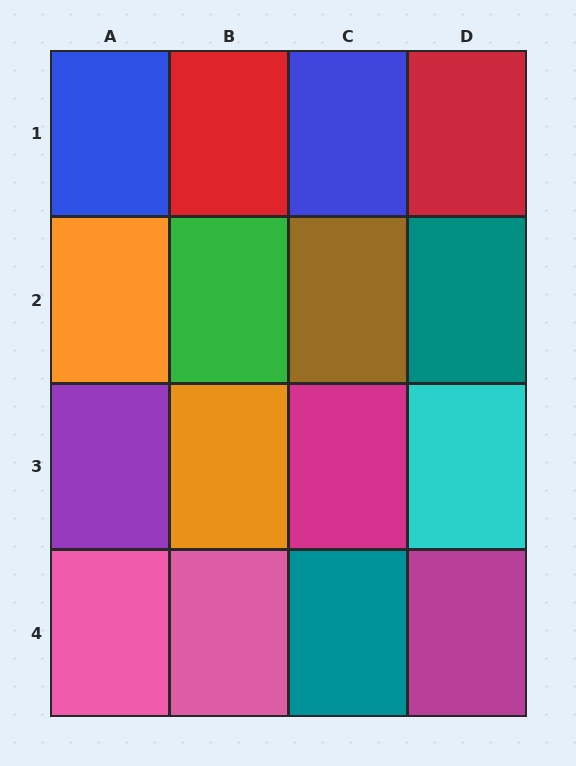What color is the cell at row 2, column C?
Brown.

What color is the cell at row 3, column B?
Orange.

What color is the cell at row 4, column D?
Magenta.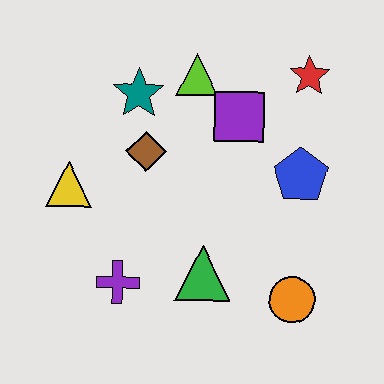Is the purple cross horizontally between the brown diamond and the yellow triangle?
Yes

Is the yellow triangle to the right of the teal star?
No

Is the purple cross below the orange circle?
No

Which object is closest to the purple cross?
The green triangle is closest to the purple cross.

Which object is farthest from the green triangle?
The red star is farthest from the green triangle.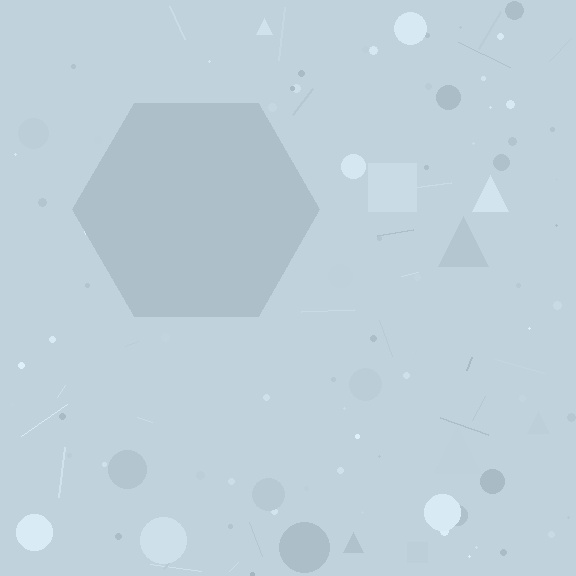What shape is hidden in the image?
A hexagon is hidden in the image.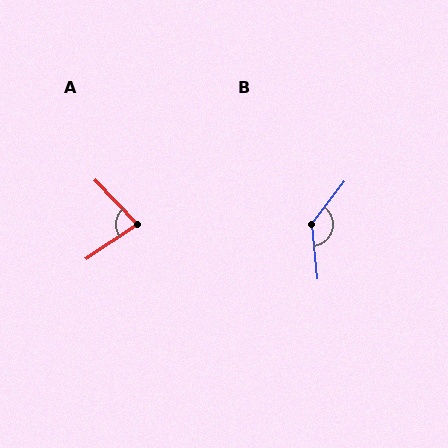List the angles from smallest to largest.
A (80°), B (137°).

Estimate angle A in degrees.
Approximately 80 degrees.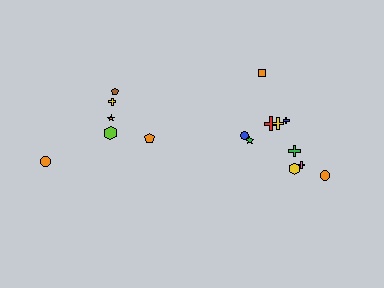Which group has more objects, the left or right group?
The right group.